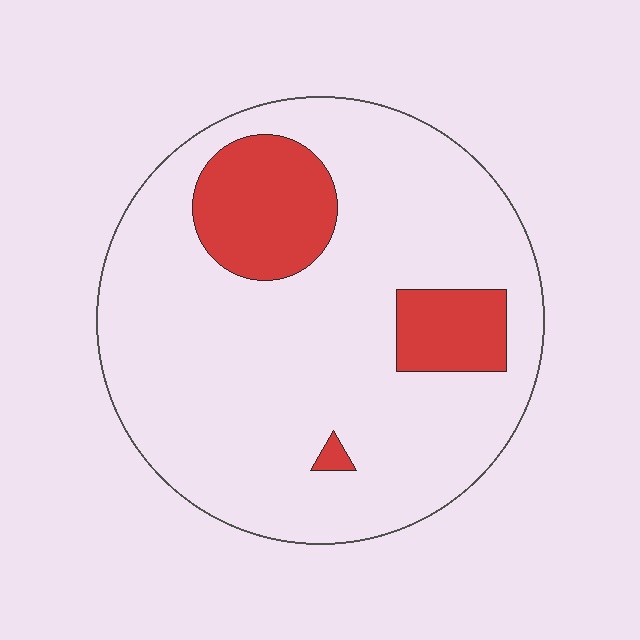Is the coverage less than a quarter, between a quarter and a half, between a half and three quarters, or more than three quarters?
Less than a quarter.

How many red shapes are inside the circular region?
3.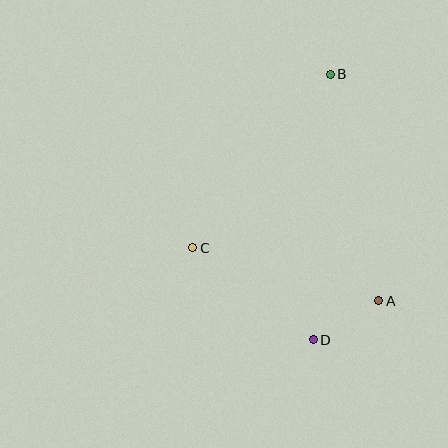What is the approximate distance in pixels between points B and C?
The distance between B and C is approximately 221 pixels.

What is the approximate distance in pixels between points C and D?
The distance between C and D is approximately 152 pixels.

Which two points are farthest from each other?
Points B and D are farthest from each other.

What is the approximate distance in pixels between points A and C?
The distance between A and C is approximately 193 pixels.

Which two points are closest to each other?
Points A and D are closest to each other.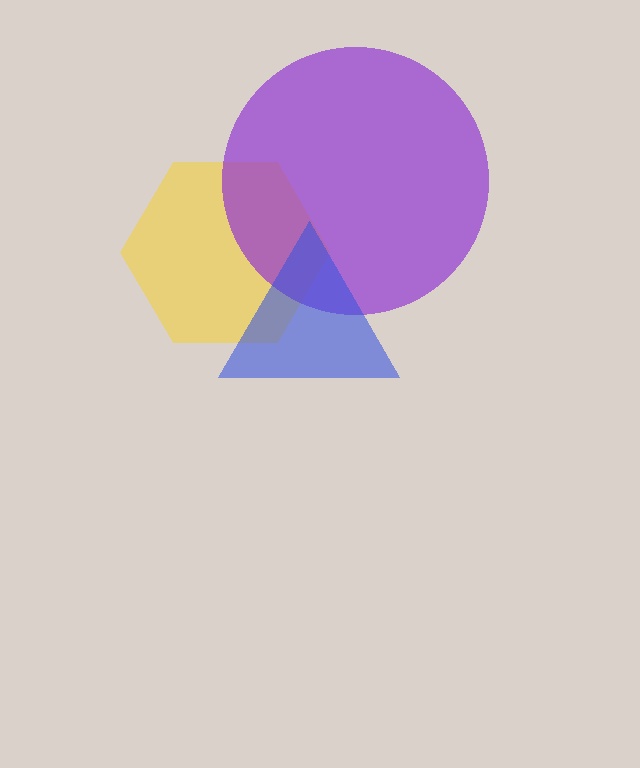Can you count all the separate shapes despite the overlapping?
Yes, there are 3 separate shapes.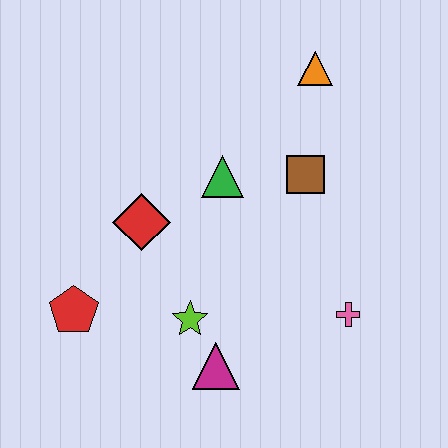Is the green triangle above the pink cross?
Yes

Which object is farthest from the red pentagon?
The orange triangle is farthest from the red pentagon.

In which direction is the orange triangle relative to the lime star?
The orange triangle is above the lime star.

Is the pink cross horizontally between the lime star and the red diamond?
No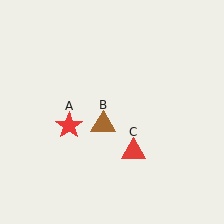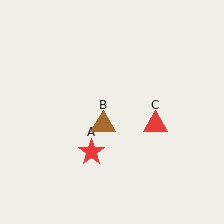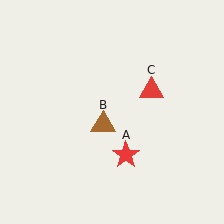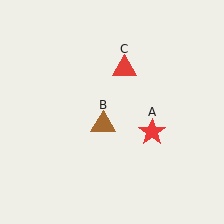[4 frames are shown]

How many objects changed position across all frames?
2 objects changed position: red star (object A), red triangle (object C).